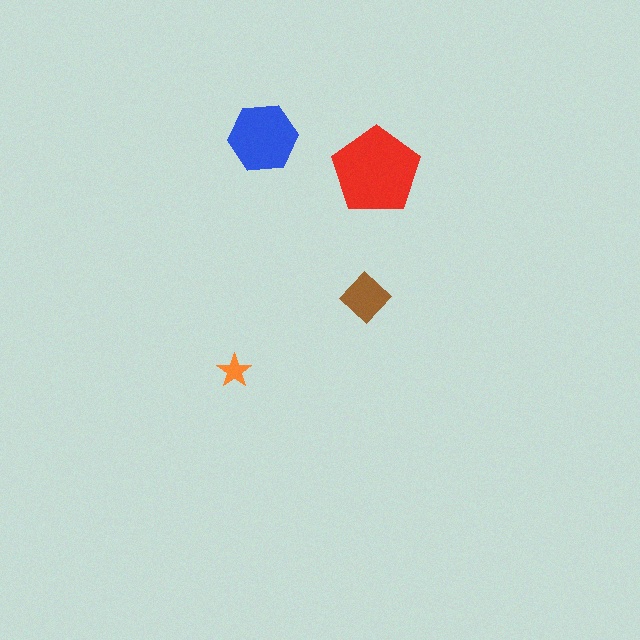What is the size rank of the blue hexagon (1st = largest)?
2nd.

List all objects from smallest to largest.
The orange star, the brown diamond, the blue hexagon, the red pentagon.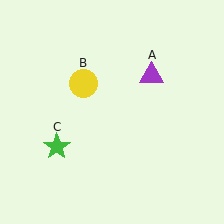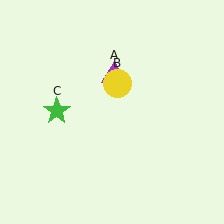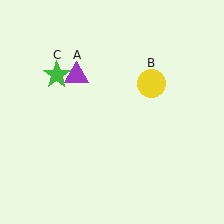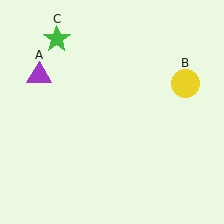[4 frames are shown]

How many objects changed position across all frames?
3 objects changed position: purple triangle (object A), yellow circle (object B), green star (object C).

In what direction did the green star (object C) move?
The green star (object C) moved up.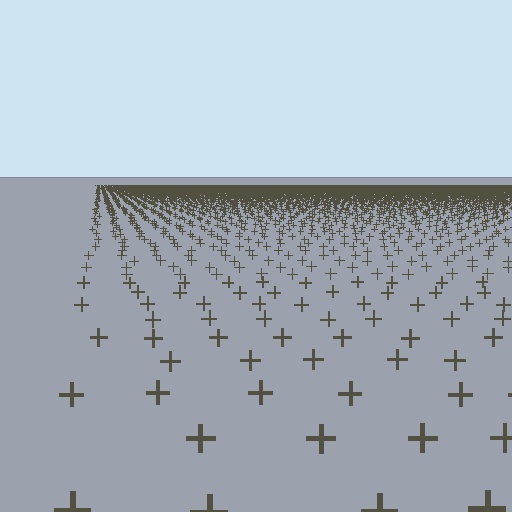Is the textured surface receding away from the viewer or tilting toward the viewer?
The surface is receding away from the viewer. Texture elements get smaller and denser toward the top.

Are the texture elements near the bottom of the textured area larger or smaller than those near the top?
Larger. Near the bottom, elements are closer to the viewer and appear at a bigger on-screen size.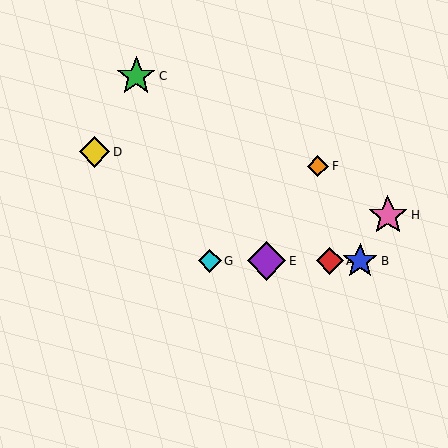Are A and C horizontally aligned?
No, A is at y≈261 and C is at y≈76.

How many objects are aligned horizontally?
4 objects (A, B, E, G) are aligned horizontally.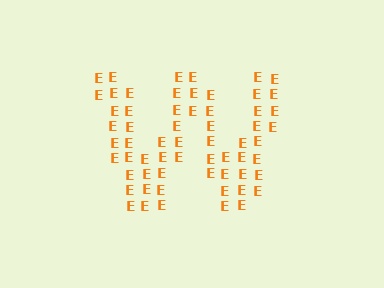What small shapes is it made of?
It is made of small letter E's.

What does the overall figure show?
The overall figure shows the letter W.